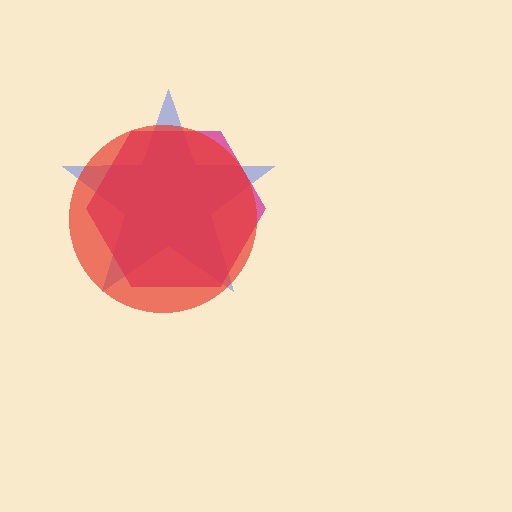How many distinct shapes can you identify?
There are 3 distinct shapes: a blue star, a magenta hexagon, a red circle.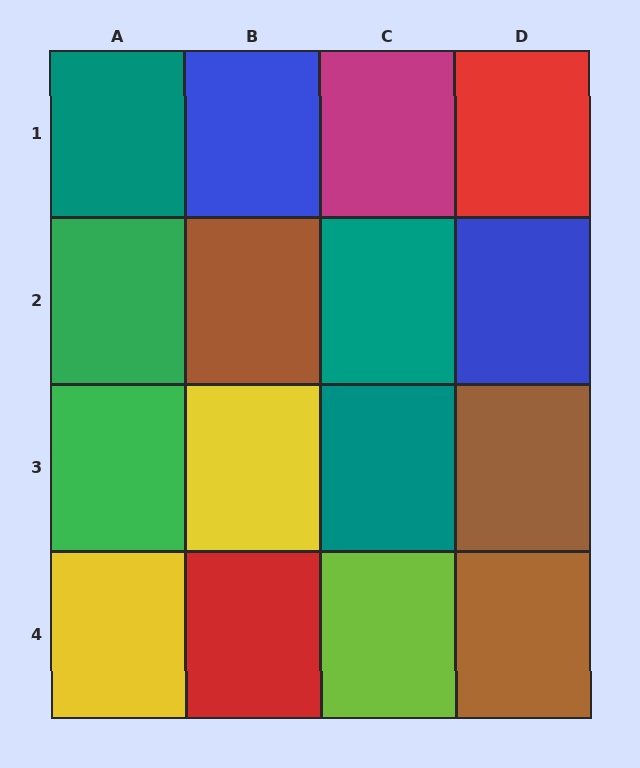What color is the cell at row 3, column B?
Yellow.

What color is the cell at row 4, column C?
Lime.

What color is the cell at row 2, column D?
Blue.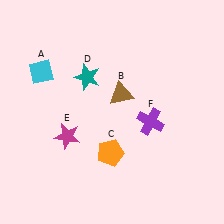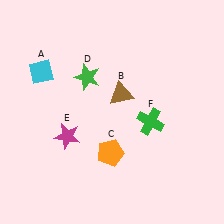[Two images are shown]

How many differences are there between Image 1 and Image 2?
There are 2 differences between the two images.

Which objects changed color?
D changed from teal to green. F changed from purple to green.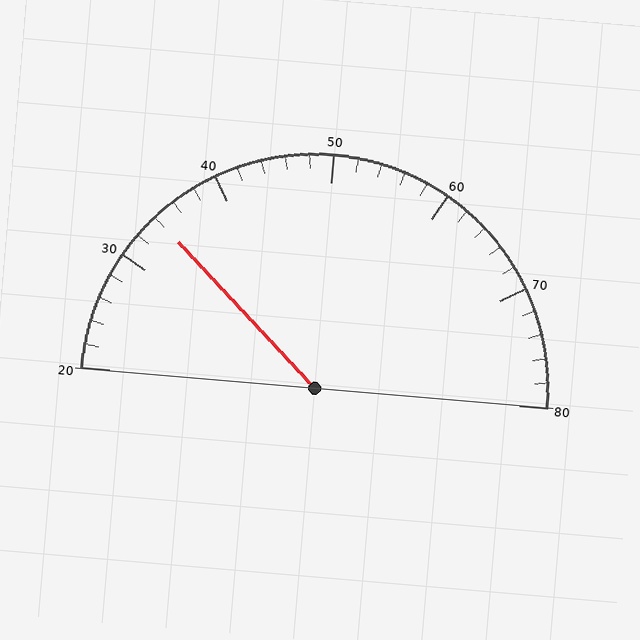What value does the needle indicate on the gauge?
The needle indicates approximately 34.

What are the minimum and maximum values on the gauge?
The gauge ranges from 20 to 80.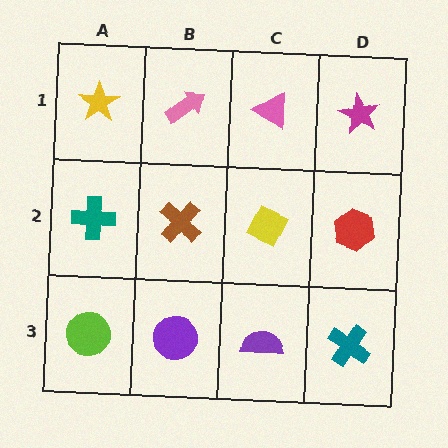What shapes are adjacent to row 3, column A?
A teal cross (row 2, column A), a purple circle (row 3, column B).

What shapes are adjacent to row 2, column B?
A pink arrow (row 1, column B), a purple circle (row 3, column B), a teal cross (row 2, column A), a yellow diamond (row 2, column C).